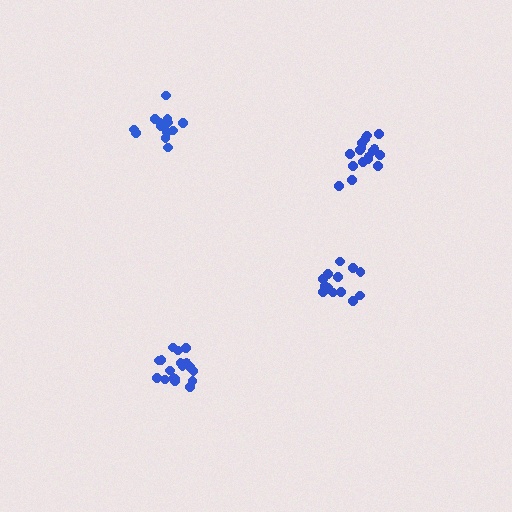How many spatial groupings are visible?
There are 4 spatial groupings.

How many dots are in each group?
Group 1: 13 dots, Group 2: 18 dots, Group 3: 18 dots, Group 4: 13 dots (62 total).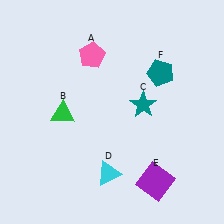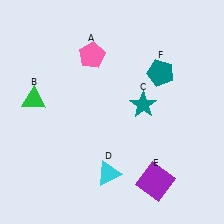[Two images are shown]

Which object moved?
The green triangle (B) moved left.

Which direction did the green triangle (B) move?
The green triangle (B) moved left.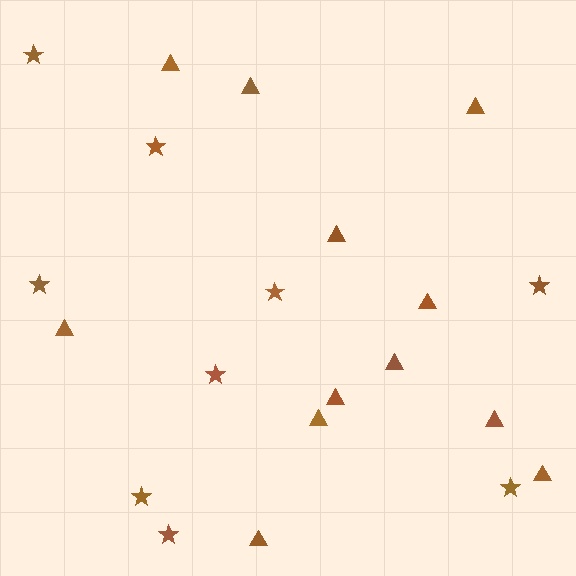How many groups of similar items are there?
There are 2 groups: one group of triangles (12) and one group of stars (9).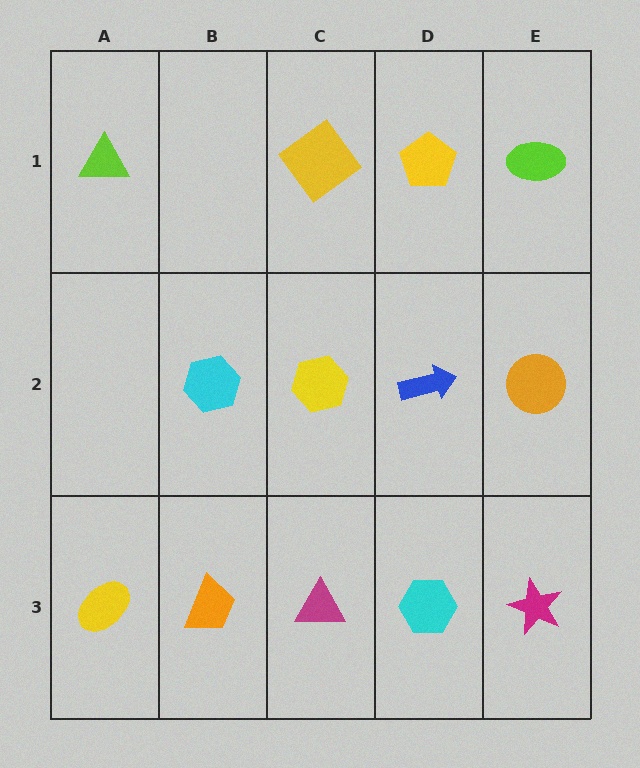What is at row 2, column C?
A yellow hexagon.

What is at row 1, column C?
A yellow diamond.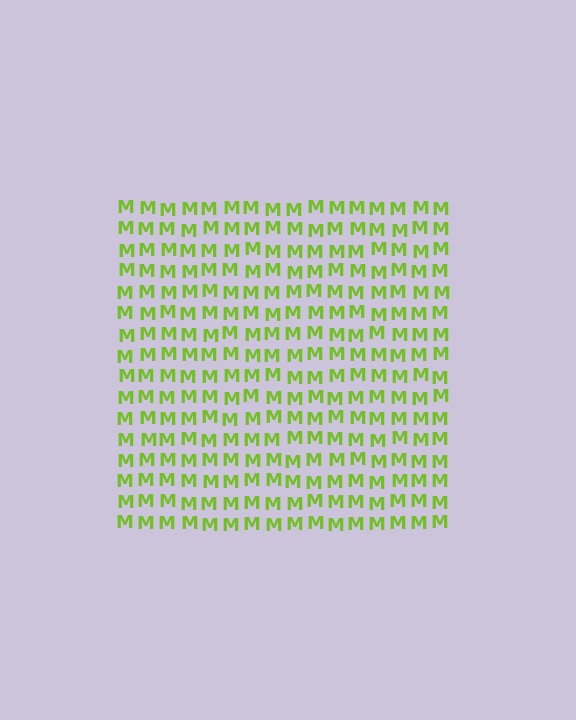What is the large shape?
The large shape is a square.